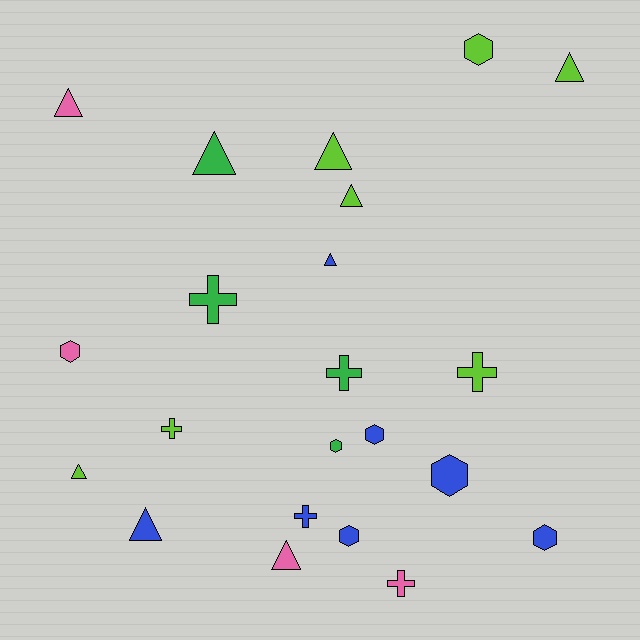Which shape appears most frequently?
Triangle, with 9 objects.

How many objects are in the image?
There are 22 objects.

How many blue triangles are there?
There are 2 blue triangles.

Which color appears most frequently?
Lime, with 7 objects.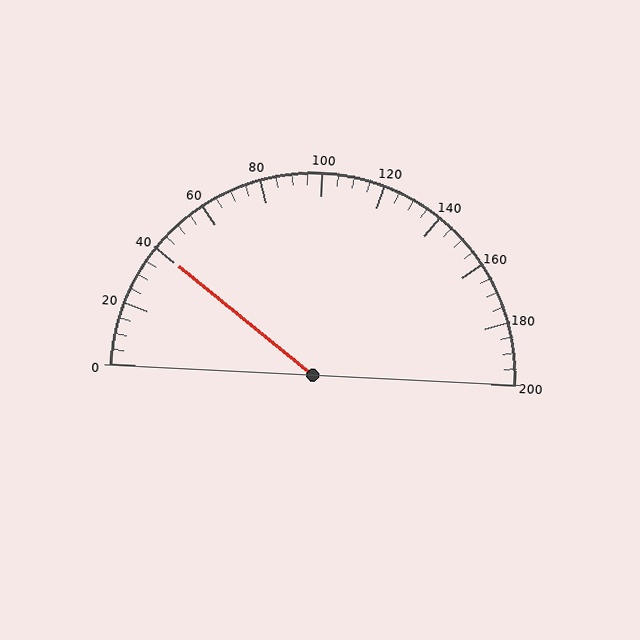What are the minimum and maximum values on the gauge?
The gauge ranges from 0 to 200.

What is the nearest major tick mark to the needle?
The nearest major tick mark is 40.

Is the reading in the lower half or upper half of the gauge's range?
The reading is in the lower half of the range (0 to 200).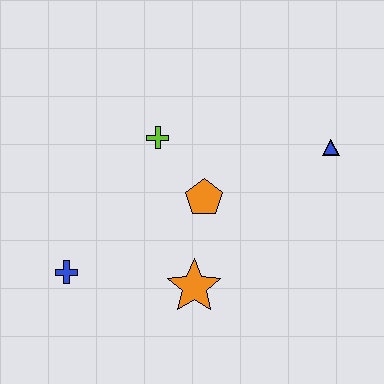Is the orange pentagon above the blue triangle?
No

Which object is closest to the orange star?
The orange pentagon is closest to the orange star.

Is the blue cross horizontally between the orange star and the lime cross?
No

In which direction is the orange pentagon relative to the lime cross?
The orange pentagon is below the lime cross.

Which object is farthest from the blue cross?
The blue triangle is farthest from the blue cross.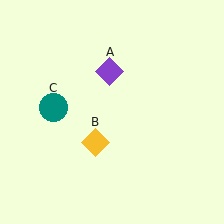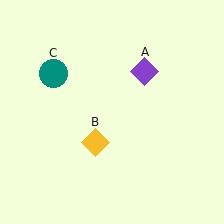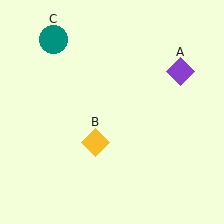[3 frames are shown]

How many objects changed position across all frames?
2 objects changed position: purple diamond (object A), teal circle (object C).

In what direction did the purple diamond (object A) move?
The purple diamond (object A) moved right.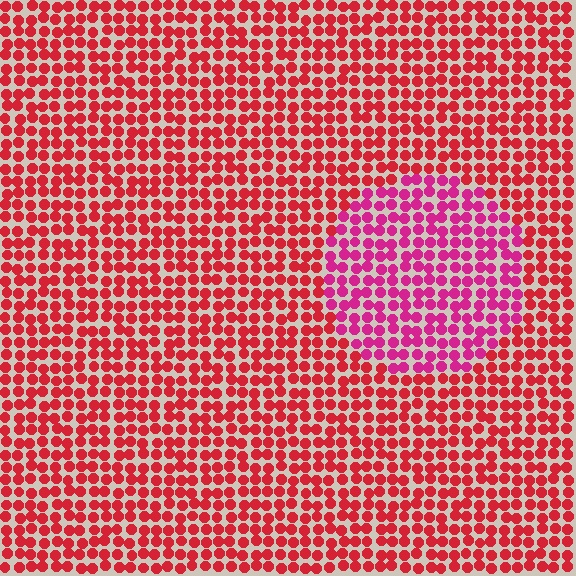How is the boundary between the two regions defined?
The boundary is defined purely by a slight shift in hue (about 31 degrees). Spacing, size, and orientation are identical on both sides.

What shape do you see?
I see a circle.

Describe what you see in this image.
The image is filled with small red elements in a uniform arrangement. A circle-shaped region is visible where the elements are tinted to a slightly different hue, forming a subtle color boundary.